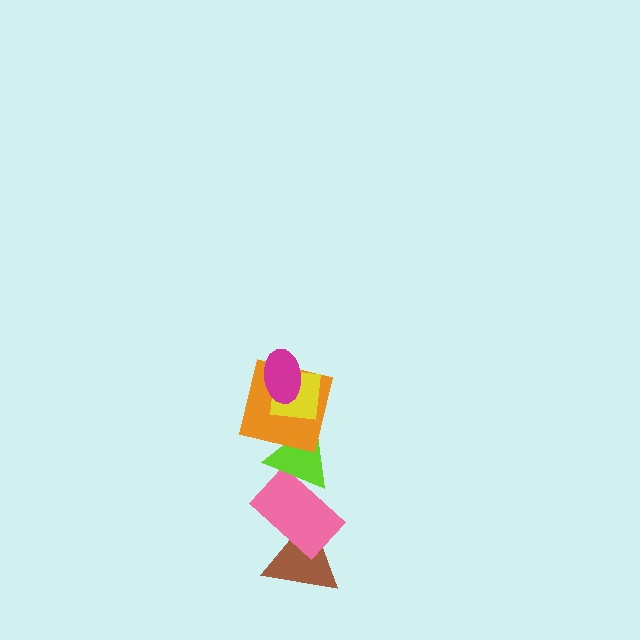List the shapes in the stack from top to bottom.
From top to bottom: the magenta ellipse, the yellow square, the orange square, the lime triangle, the pink rectangle, the brown triangle.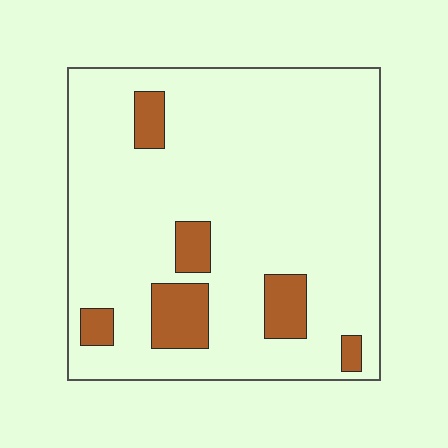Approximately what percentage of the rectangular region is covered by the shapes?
Approximately 15%.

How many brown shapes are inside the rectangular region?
6.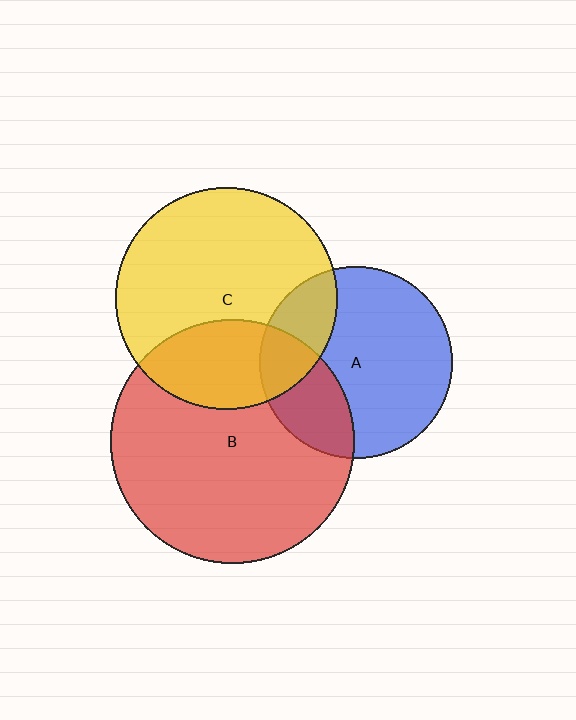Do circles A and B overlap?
Yes.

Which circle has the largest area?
Circle B (red).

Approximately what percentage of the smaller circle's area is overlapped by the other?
Approximately 25%.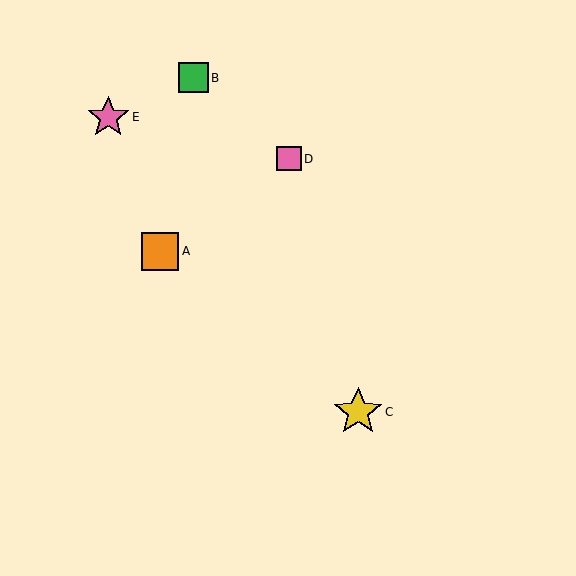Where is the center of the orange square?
The center of the orange square is at (160, 251).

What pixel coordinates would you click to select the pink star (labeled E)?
Click at (108, 117) to select the pink star E.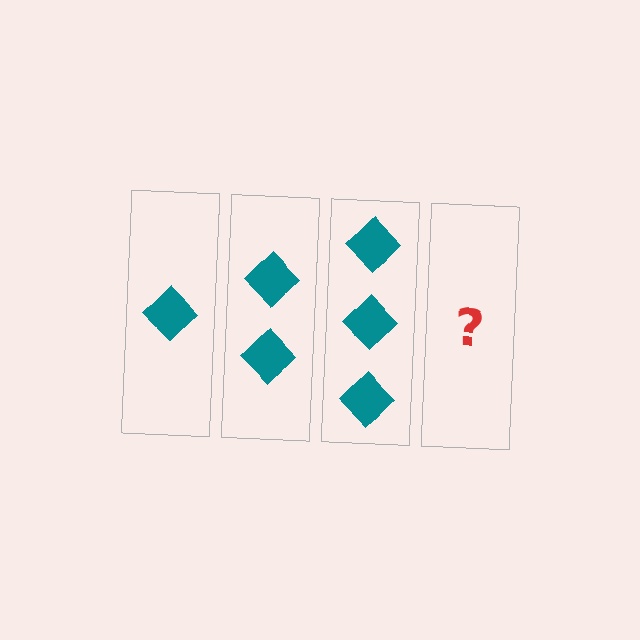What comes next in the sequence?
The next element should be 4 diamonds.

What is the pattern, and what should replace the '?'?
The pattern is that each step adds one more diamond. The '?' should be 4 diamonds.